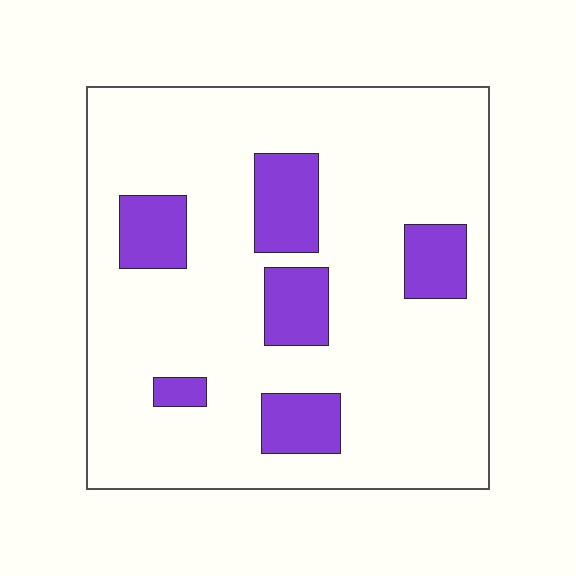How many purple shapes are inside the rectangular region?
6.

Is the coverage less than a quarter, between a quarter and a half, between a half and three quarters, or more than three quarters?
Less than a quarter.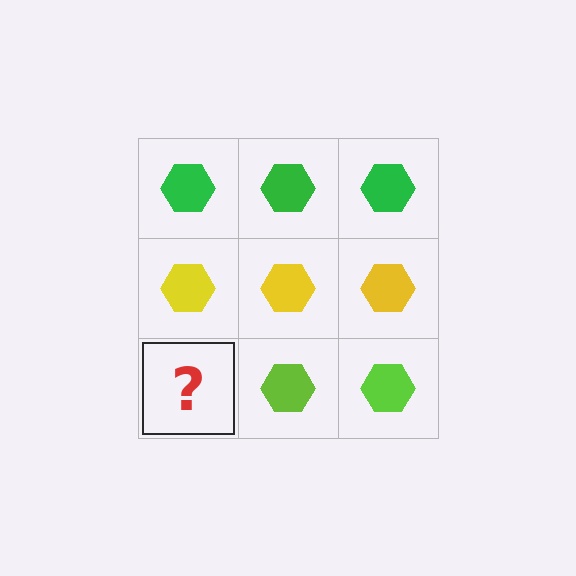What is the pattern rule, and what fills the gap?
The rule is that each row has a consistent color. The gap should be filled with a lime hexagon.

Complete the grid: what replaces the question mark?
The question mark should be replaced with a lime hexagon.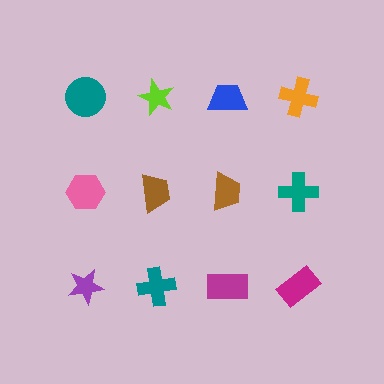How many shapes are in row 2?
4 shapes.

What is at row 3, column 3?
A magenta rectangle.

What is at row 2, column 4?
A teal cross.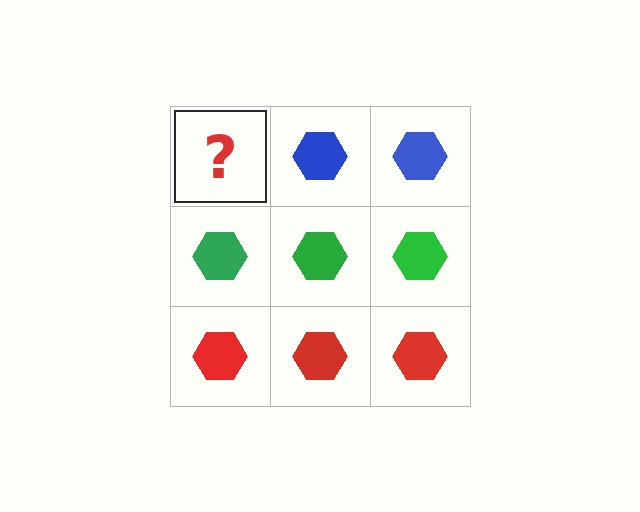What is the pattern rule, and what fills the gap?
The rule is that each row has a consistent color. The gap should be filled with a blue hexagon.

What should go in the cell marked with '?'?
The missing cell should contain a blue hexagon.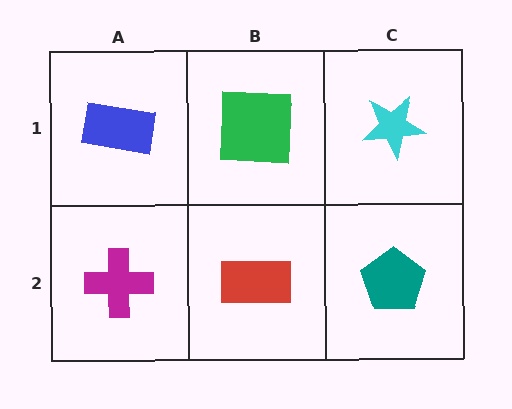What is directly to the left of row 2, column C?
A red rectangle.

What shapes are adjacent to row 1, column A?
A magenta cross (row 2, column A), a green square (row 1, column B).